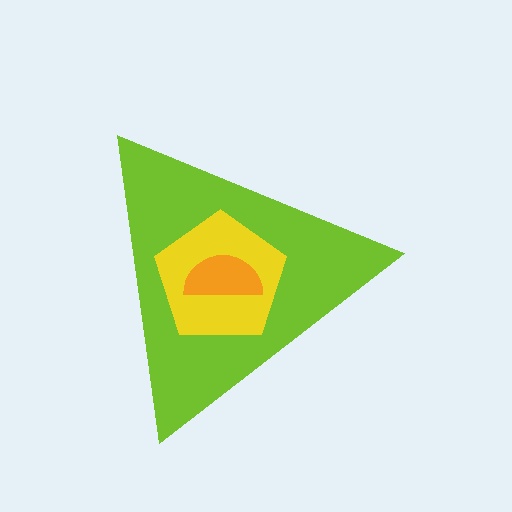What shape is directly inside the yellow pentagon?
The orange semicircle.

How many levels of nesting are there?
3.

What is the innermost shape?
The orange semicircle.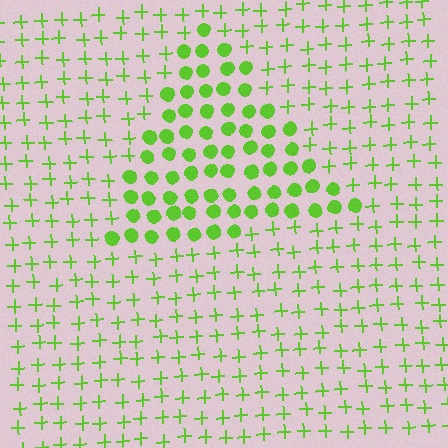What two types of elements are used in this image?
The image uses circles inside the triangle region and plus signs outside it.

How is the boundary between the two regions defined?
The boundary is defined by a change in element shape: circles inside vs. plus signs outside. All elements share the same color and spacing.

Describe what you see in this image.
The image is filled with small lime elements arranged in a uniform grid. A triangle-shaped region contains circles, while the surrounding area contains plus signs. The boundary is defined purely by the change in element shape.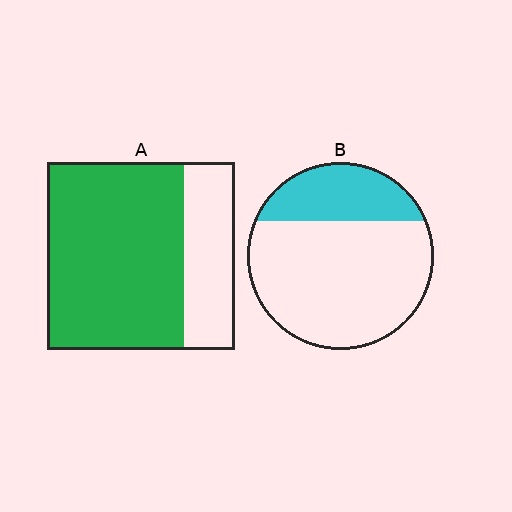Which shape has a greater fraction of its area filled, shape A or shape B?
Shape A.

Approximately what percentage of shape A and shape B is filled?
A is approximately 75% and B is approximately 25%.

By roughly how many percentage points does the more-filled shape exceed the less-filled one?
By roughly 45 percentage points (A over B).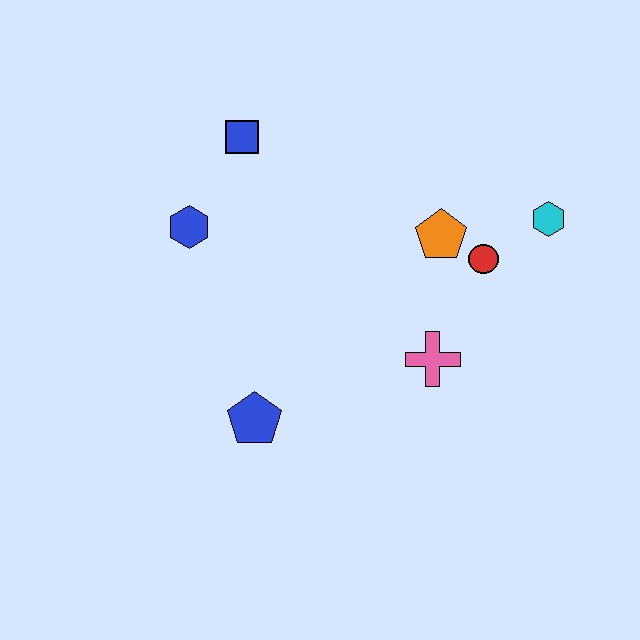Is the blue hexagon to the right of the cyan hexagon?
No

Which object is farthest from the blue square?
The cyan hexagon is farthest from the blue square.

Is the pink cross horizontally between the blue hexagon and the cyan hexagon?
Yes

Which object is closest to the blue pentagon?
The pink cross is closest to the blue pentagon.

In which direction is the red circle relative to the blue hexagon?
The red circle is to the right of the blue hexagon.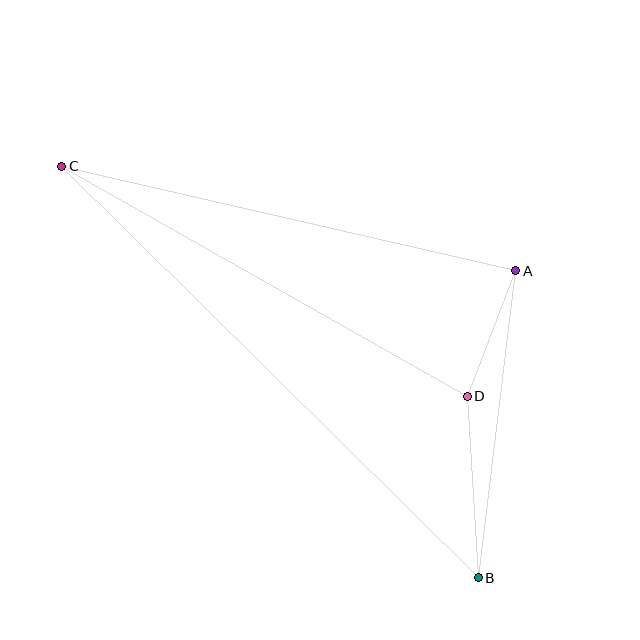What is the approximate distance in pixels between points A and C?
The distance between A and C is approximately 466 pixels.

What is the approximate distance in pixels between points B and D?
The distance between B and D is approximately 182 pixels.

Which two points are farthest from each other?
Points B and C are farthest from each other.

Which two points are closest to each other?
Points A and D are closest to each other.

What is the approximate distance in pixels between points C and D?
The distance between C and D is approximately 466 pixels.